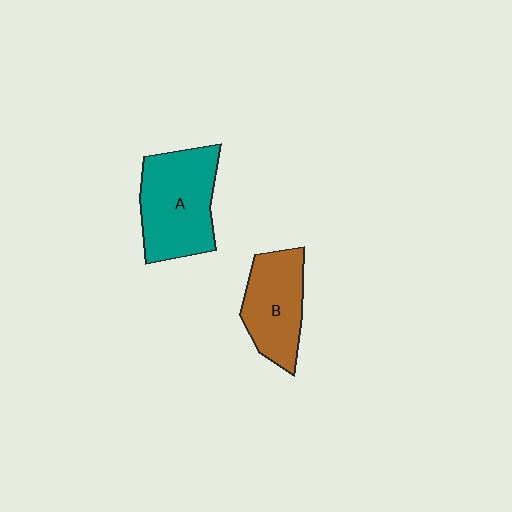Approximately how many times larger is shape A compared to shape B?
Approximately 1.3 times.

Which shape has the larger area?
Shape A (teal).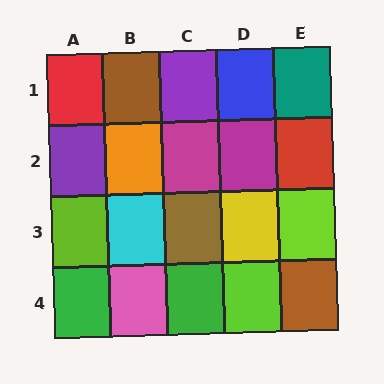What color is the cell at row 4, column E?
Brown.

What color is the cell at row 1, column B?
Brown.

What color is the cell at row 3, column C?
Brown.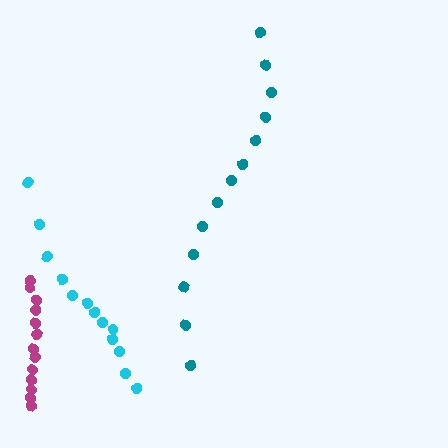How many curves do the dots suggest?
There are 3 distinct paths.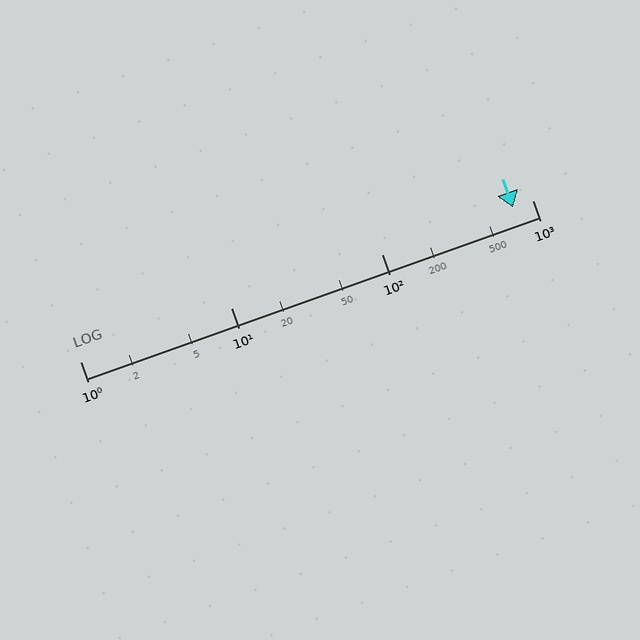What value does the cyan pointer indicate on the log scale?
The pointer indicates approximately 740.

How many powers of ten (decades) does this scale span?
The scale spans 3 decades, from 1 to 1000.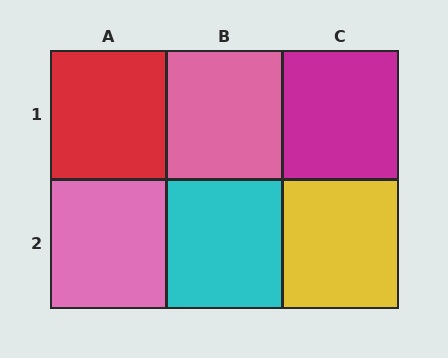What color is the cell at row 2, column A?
Pink.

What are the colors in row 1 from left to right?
Red, pink, magenta.